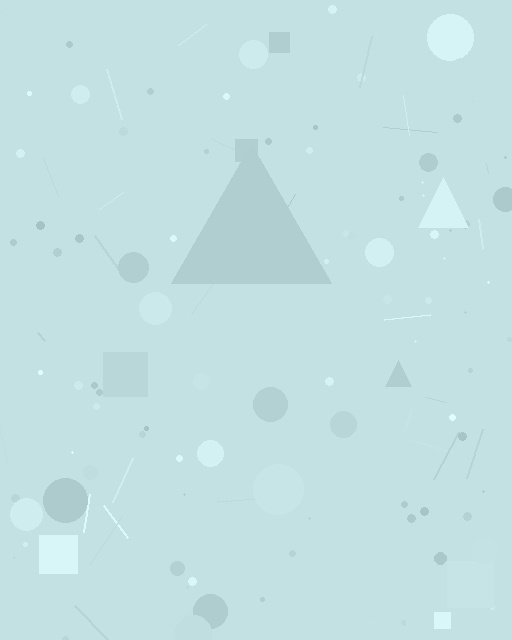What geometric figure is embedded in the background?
A triangle is embedded in the background.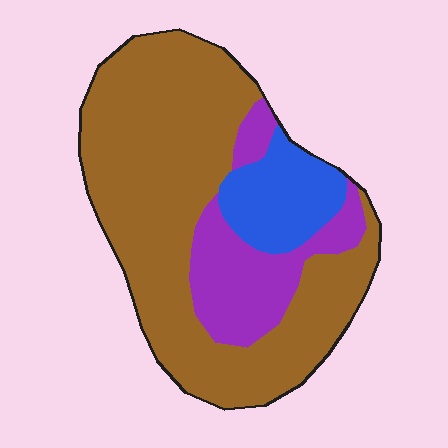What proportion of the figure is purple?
Purple takes up about one fifth (1/5) of the figure.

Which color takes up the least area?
Blue, at roughly 15%.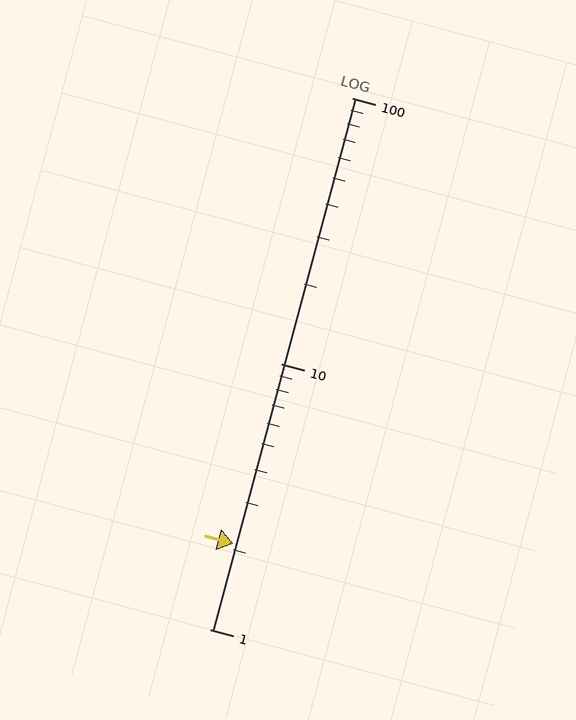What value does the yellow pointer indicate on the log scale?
The pointer indicates approximately 2.1.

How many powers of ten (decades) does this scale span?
The scale spans 2 decades, from 1 to 100.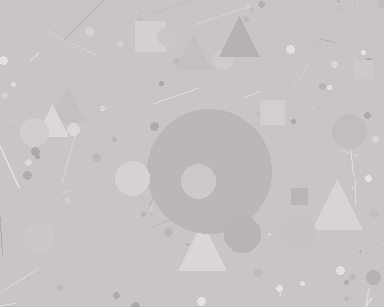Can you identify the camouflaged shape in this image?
The camouflaged shape is a circle.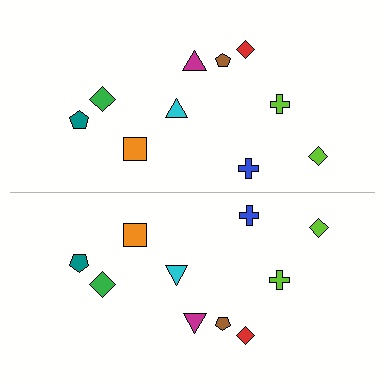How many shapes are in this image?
There are 20 shapes in this image.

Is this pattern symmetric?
Yes, this pattern has bilateral (reflection) symmetry.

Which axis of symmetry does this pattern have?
The pattern has a horizontal axis of symmetry running through the center of the image.